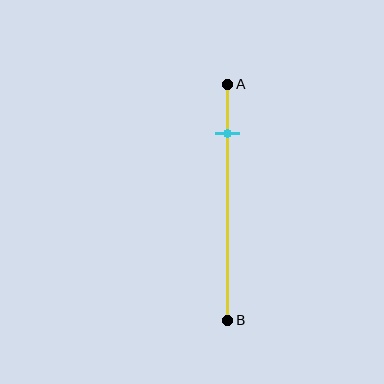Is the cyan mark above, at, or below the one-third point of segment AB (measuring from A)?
The cyan mark is above the one-third point of segment AB.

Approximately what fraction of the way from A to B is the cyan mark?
The cyan mark is approximately 20% of the way from A to B.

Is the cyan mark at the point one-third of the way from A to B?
No, the mark is at about 20% from A, not at the 33% one-third point.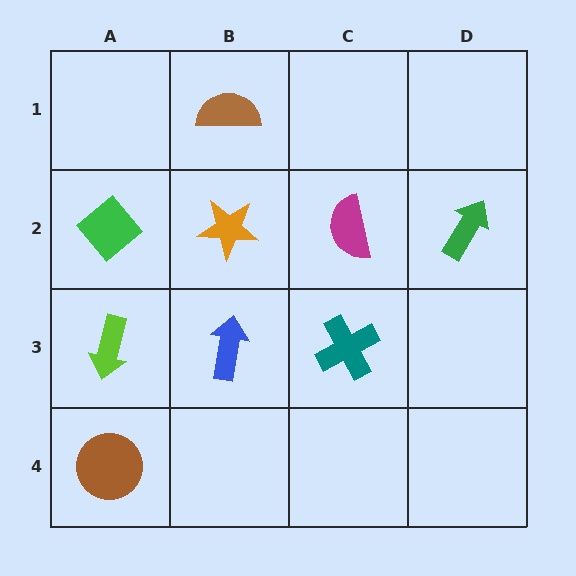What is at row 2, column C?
A magenta semicircle.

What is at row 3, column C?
A teal cross.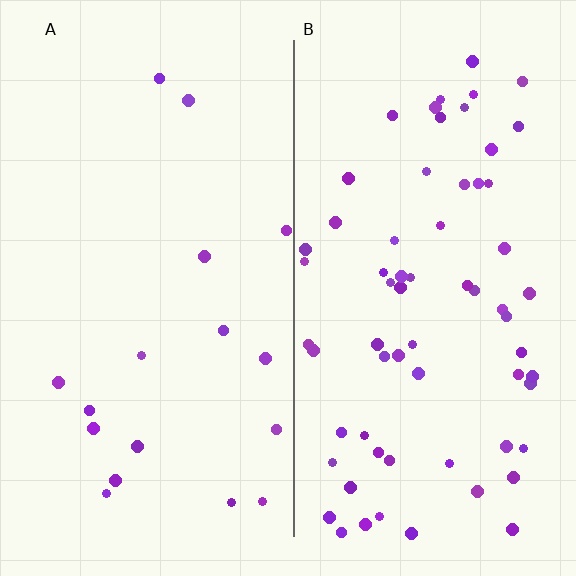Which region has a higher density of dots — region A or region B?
B (the right).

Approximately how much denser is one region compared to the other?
Approximately 3.8× — region B over region A.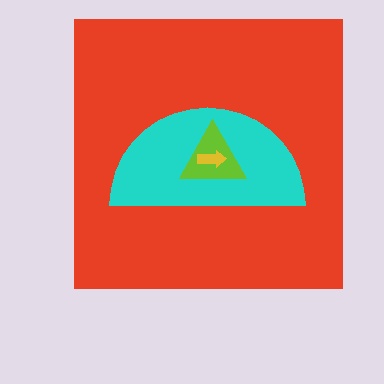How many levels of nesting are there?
4.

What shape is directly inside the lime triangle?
The yellow arrow.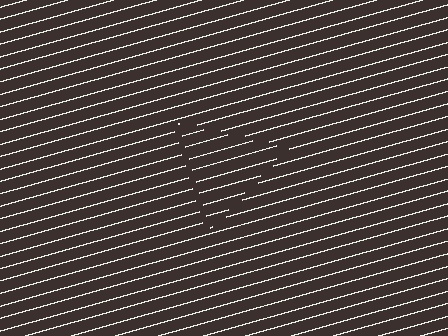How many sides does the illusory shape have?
3 sides — the line-ends trace a triangle.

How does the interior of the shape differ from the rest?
The interior of the shape contains the same grating, shifted by half a period — the contour is defined by the phase discontinuity where line-ends from the inner and outer gratings abut.